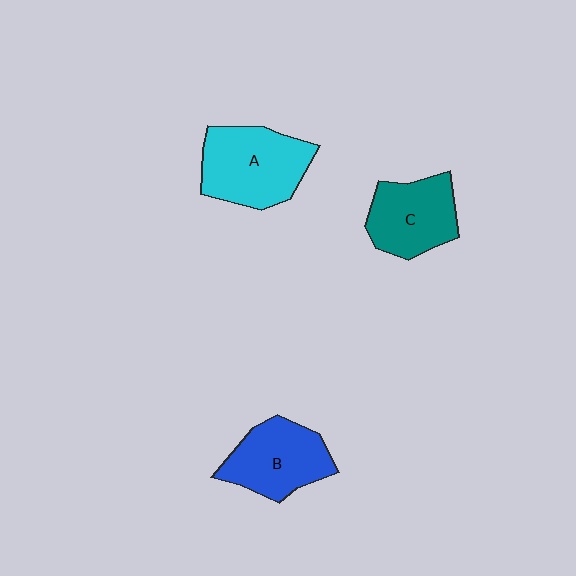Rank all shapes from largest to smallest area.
From largest to smallest: A (cyan), B (blue), C (teal).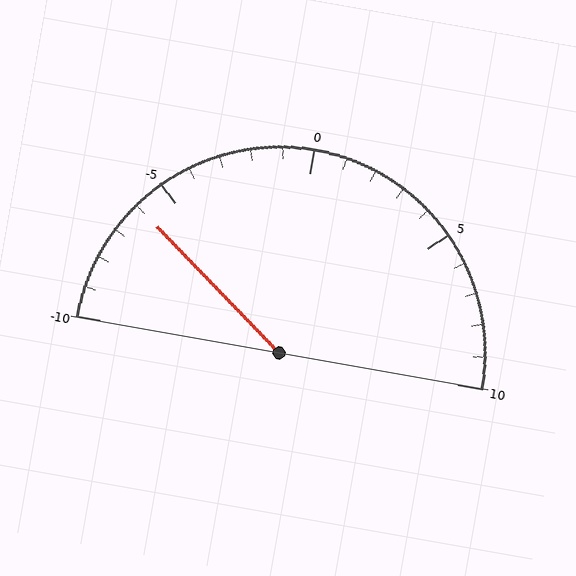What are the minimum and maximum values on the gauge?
The gauge ranges from -10 to 10.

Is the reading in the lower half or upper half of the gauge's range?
The reading is in the lower half of the range (-10 to 10).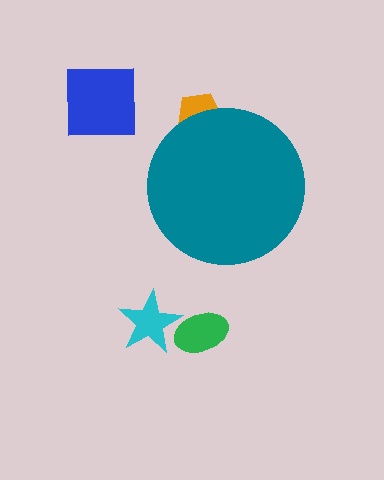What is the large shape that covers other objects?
A teal circle.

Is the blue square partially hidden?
No, the blue square is fully visible.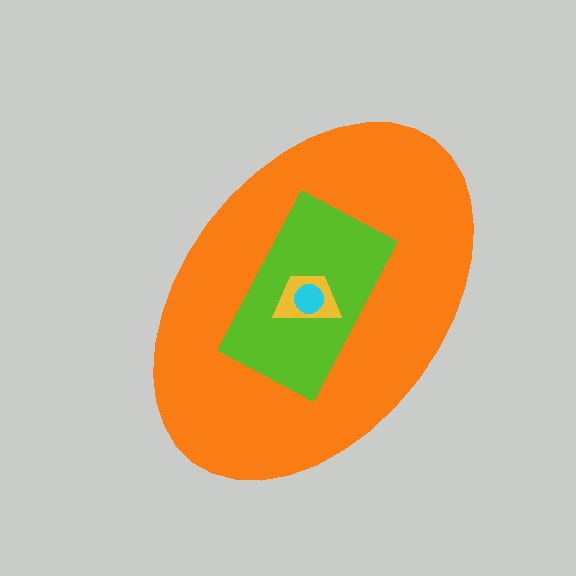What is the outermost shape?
The orange ellipse.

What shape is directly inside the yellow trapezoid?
The cyan circle.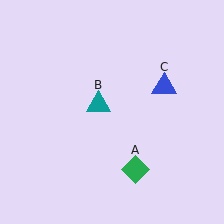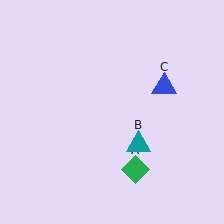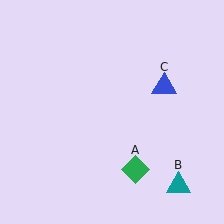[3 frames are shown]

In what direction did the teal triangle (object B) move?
The teal triangle (object B) moved down and to the right.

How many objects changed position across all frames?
1 object changed position: teal triangle (object B).